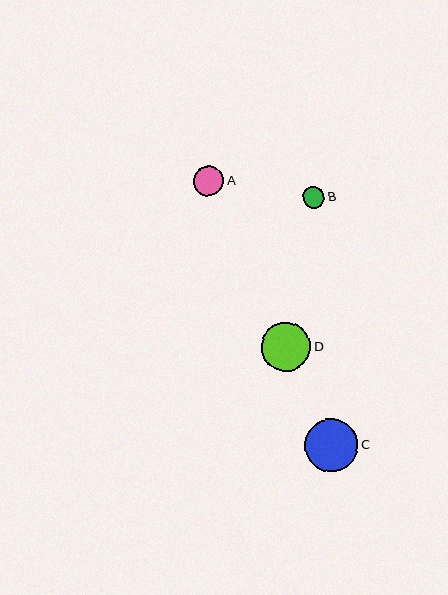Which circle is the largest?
Circle C is the largest with a size of approximately 53 pixels.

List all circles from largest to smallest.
From largest to smallest: C, D, A, B.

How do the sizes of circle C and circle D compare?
Circle C and circle D are approximately the same size.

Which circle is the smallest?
Circle B is the smallest with a size of approximately 22 pixels.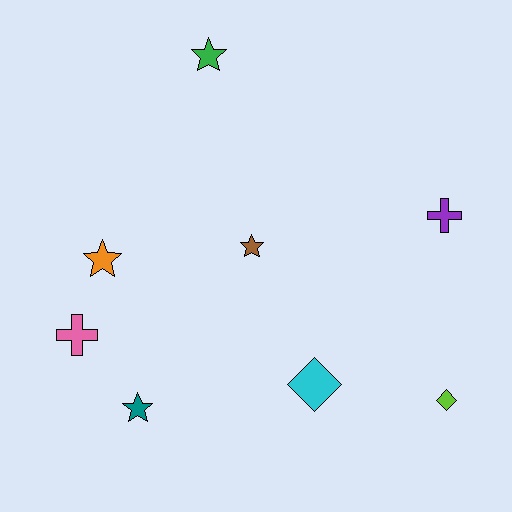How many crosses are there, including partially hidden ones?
There are 2 crosses.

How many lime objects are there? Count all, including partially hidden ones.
There is 1 lime object.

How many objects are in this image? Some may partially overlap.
There are 8 objects.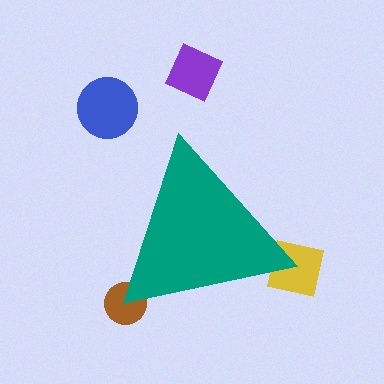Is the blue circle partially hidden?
No, the blue circle is fully visible.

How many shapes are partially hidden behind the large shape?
2 shapes are partially hidden.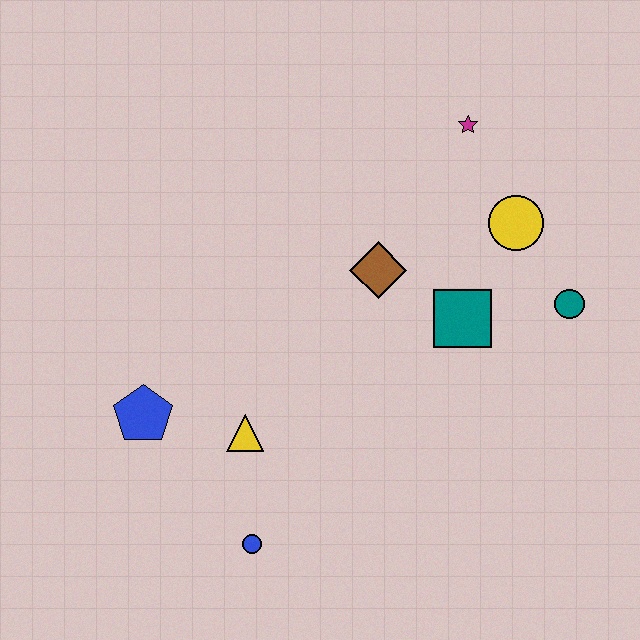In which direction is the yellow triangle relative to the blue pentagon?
The yellow triangle is to the right of the blue pentagon.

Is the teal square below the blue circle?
No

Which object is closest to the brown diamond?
The teal square is closest to the brown diamond.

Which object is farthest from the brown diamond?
The blue circle is farthest from the brown diamond.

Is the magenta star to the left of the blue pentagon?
No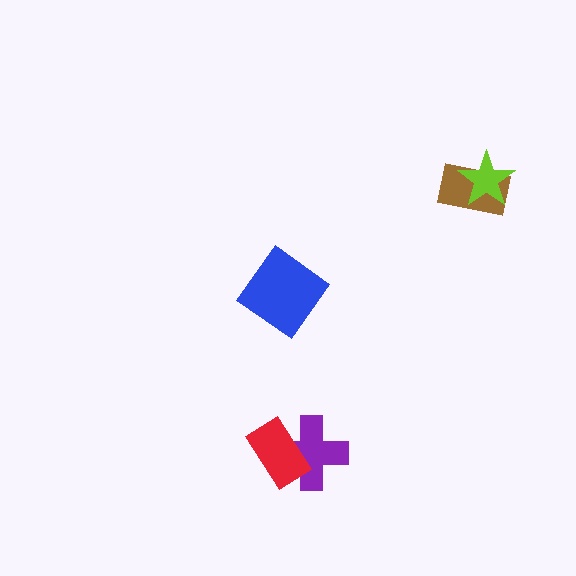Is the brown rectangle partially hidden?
Yes, it is partially covered by another shape.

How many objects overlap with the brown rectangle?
1 object overlaps with the brown rectangle.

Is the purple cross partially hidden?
Yes, it is partially covered by another shape.